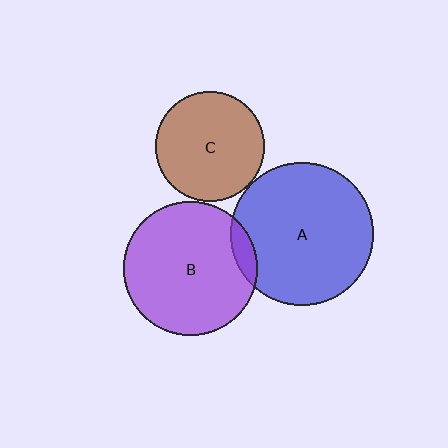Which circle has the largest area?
Circle A (blue).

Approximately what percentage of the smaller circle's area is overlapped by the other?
Approximately 10%.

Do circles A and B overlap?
Yes.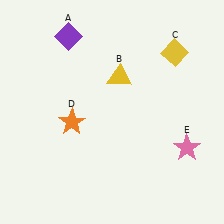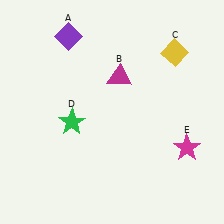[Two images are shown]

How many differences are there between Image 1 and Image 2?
There are 3 differences between the two images.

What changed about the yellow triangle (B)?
In Image 1, B is yellow. In Image 2, it changed to magenta.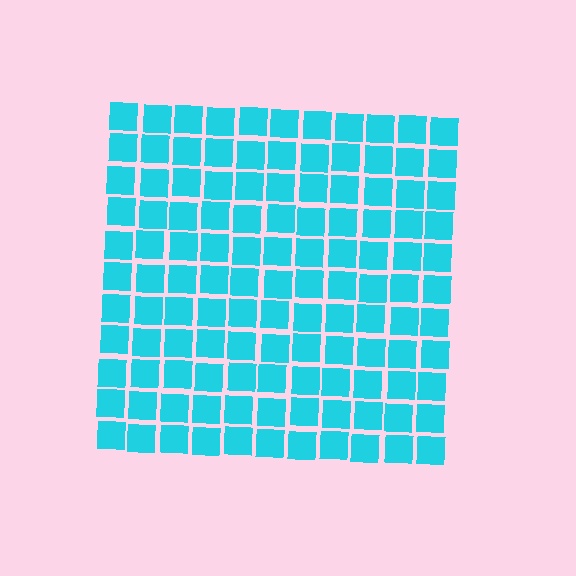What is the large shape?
The large shape is a square.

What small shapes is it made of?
It is made of small squares.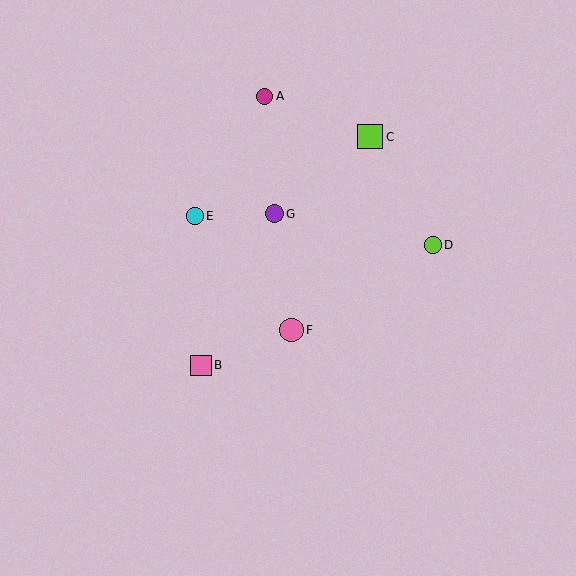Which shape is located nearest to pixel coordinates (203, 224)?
The cyan circle (labeled E) at (195, 216) is nearest to that location.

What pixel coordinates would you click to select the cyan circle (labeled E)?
Click at (195, 216) to select the cyan circle E.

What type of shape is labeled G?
Shape G is a purple circle.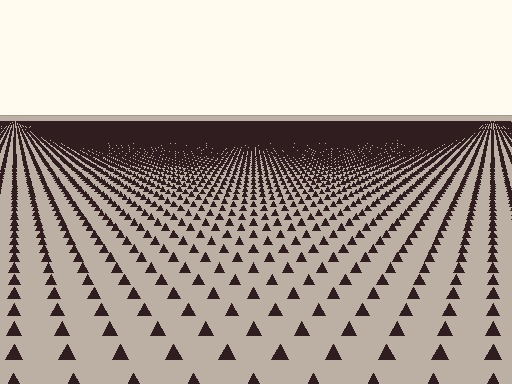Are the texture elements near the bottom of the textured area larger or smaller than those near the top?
Larger. Near the bottom, elements are closer to the viewer and appear at a bigger on-screen size.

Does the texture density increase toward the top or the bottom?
Density increases toward the top.